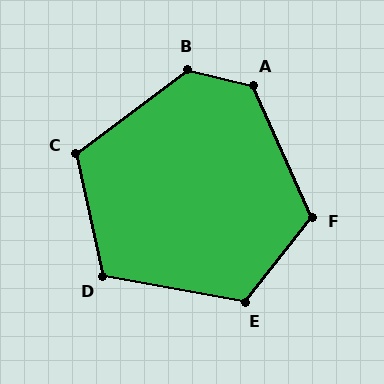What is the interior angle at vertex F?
Approximately 118 degrees (obtuse).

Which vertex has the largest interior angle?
B, at approximately 129 degrees.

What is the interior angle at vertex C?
Approximately 114 degrees (obtuse).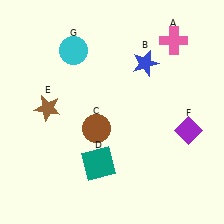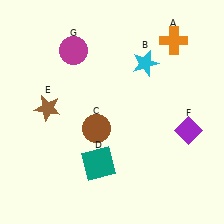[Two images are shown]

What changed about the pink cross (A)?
In Image 1, A is pink. In Image 2, it changed to orange.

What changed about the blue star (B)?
In Image 1, B is blue. In Image 2, it changed to cyan.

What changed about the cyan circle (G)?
In Image 1, G is cyan. In Image 2, it changed to magenta.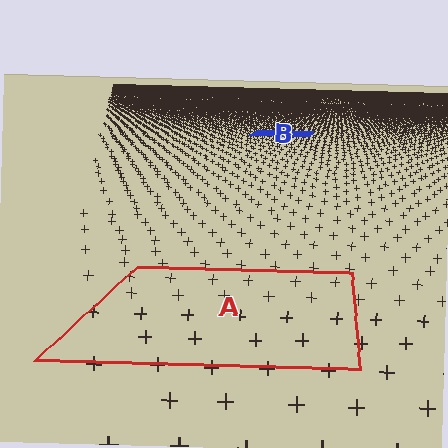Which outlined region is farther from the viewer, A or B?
Region B is farther from the viewer — the texture elements inside it appear smaller and more densely packed.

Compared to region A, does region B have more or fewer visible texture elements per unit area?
Region B has more texture elements per unit area — they are packed more densely because it is farther away.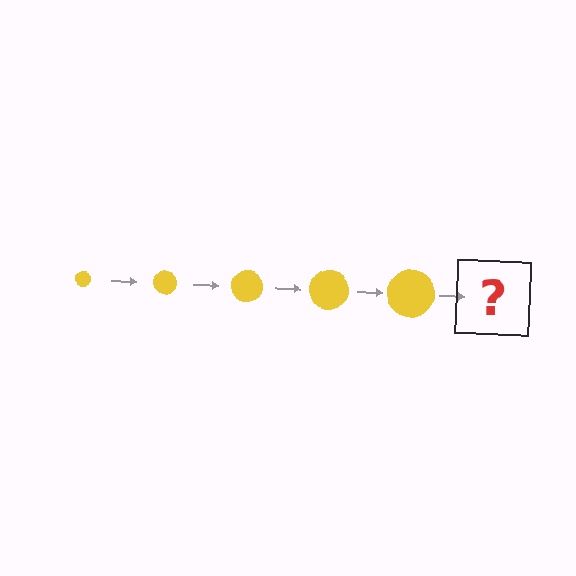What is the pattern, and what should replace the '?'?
The pattern is that the circle gets progressively larger each step. The '?' should be a yellow circle, larger than the previous one.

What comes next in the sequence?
The next element should be a yellow circle, larger than the previous one.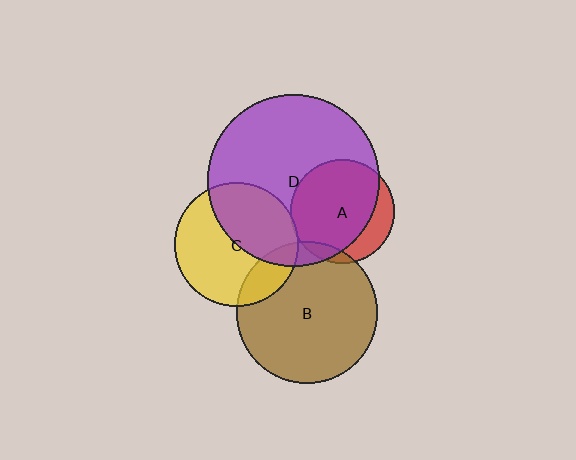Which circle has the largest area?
Circle D (purple).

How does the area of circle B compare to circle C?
Approximately 1.3 times.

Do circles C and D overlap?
Yes.